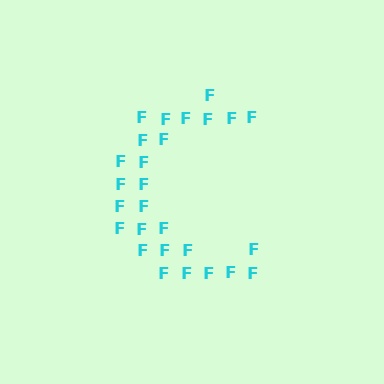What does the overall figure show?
The overall figure shows the letter C.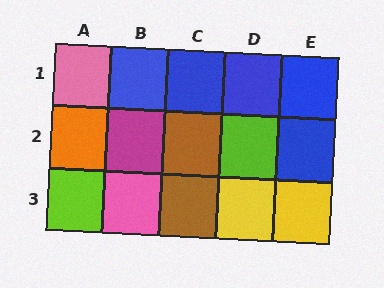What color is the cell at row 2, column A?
Orange.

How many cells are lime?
2 cells are lime.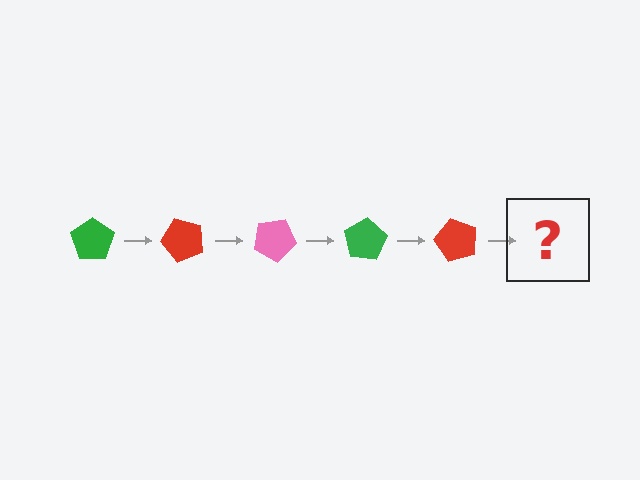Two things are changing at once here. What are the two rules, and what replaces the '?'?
The two rules are that it rotates 50 degrees each step and the color cycles through green, red, and pink. The '?' should be a pink pentagon, rotated 250 degrees from the start.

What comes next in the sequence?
The next element should be a pink pentagon, rotated 250 degrees from the start.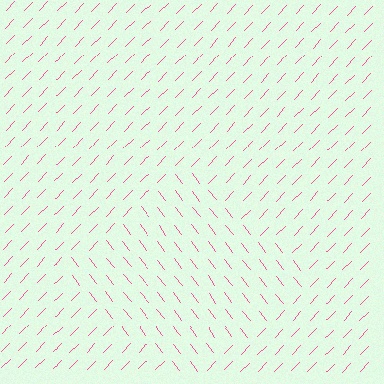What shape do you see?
I see a diamond.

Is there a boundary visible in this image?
Yes, there is a texture boundary formed by a change in line orientation.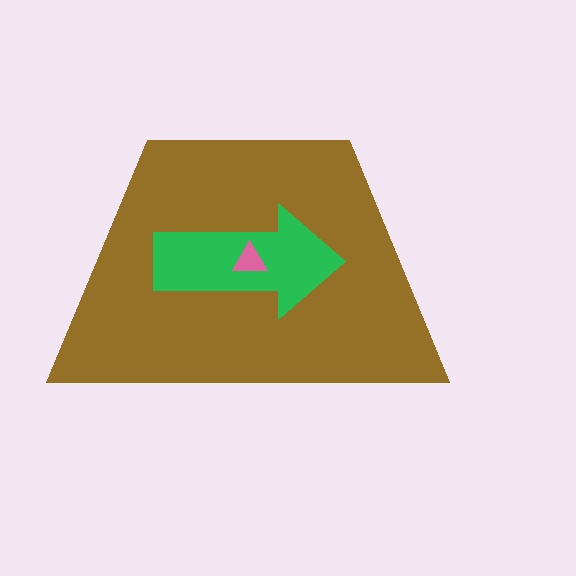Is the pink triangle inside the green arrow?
Yes.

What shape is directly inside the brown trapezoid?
The green arrow.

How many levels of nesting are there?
3.